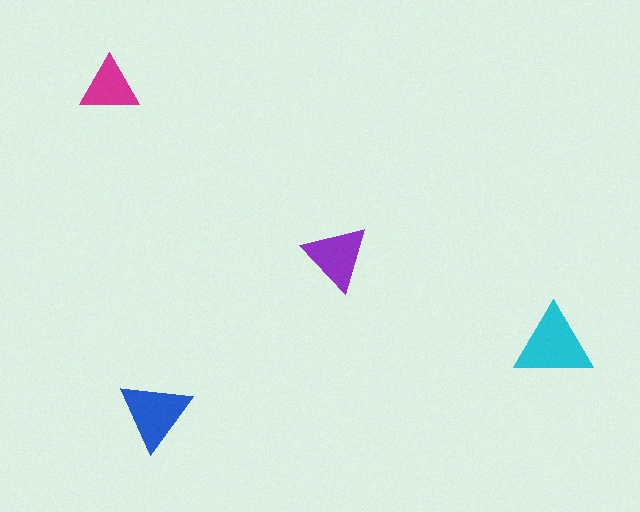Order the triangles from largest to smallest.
the cyan one, the blue one, the purple one, the magenta one.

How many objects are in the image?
There are 4 objects in the image.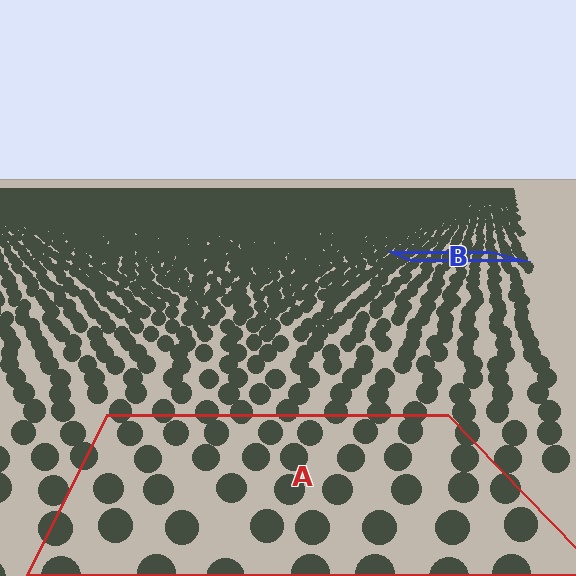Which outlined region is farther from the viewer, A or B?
Region B is farther from the viewer — the texture elements inside it appear smaller and more densely packed.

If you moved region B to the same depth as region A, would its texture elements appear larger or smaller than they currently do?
They would appear larger. At a closer depth, the same texture elements are projected at a bigger on-screen size.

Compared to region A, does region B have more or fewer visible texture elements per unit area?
Region B has more texture elements per unit area — they are packed more densely because it is farther away.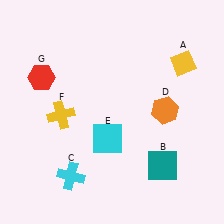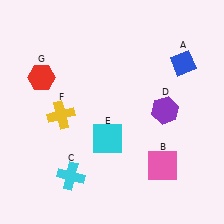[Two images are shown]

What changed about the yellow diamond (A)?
In Image 1, A is yellow. In Image 2, it changed to blue.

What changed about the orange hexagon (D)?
In Image 1, D is orange. In Image 2, it changed to purple.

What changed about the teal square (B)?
In Image 1, B is teal. In Image 2, it changed to pink.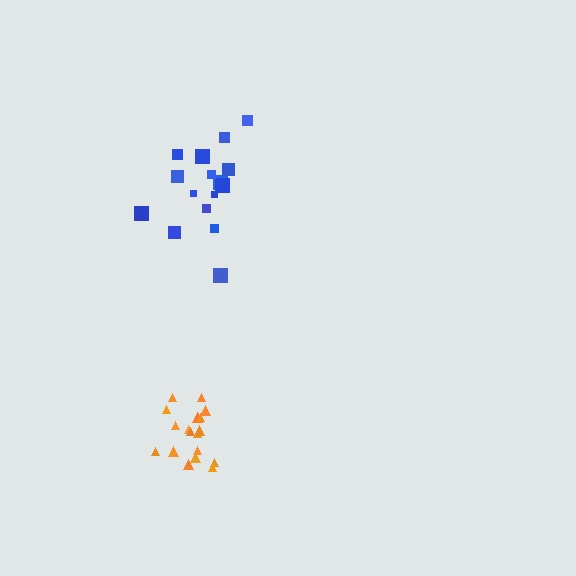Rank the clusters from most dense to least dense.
orange, blue.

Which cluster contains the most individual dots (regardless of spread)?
Orange (19).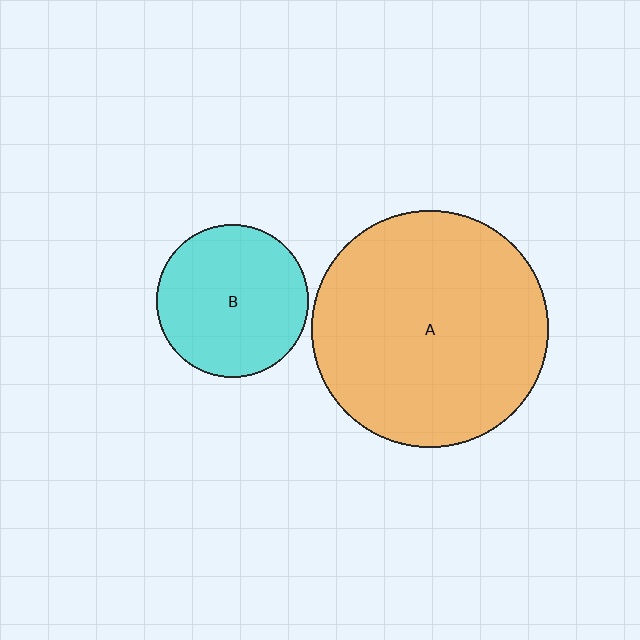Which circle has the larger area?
Circle A (orange).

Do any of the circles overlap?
No, none of the circles overlap.